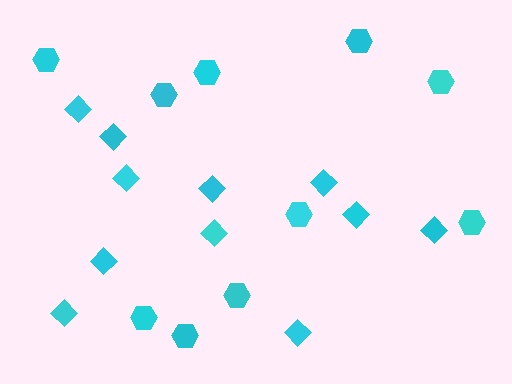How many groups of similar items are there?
There are 2 groups: one group of hexagons (10) and one group of diamonds (11).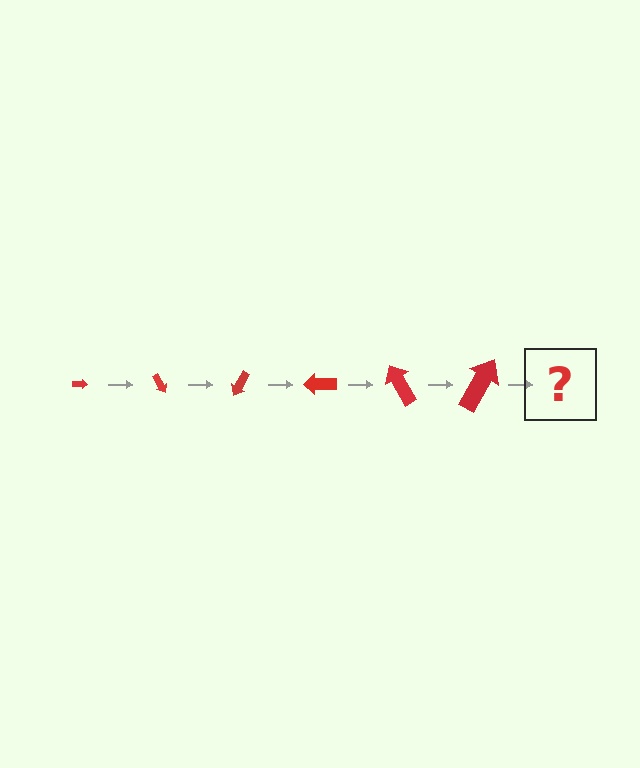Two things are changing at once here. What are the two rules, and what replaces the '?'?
The two rules are that the arrow grows larger each step and it rotates 60 degrees each step. The '?' should be an arrow, larger than the previous one and rotated 360 degrees from the start.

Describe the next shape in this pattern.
It should be an arrow, larger than the previous one and rotated 360 degrees from the start.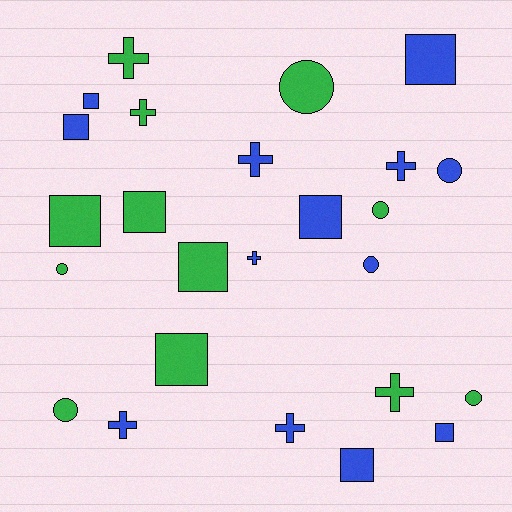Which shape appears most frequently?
Square, with 10 objects.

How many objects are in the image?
There are 25 objects.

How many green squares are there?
There are 4 green squares.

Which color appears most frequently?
Blue, with 13 objects.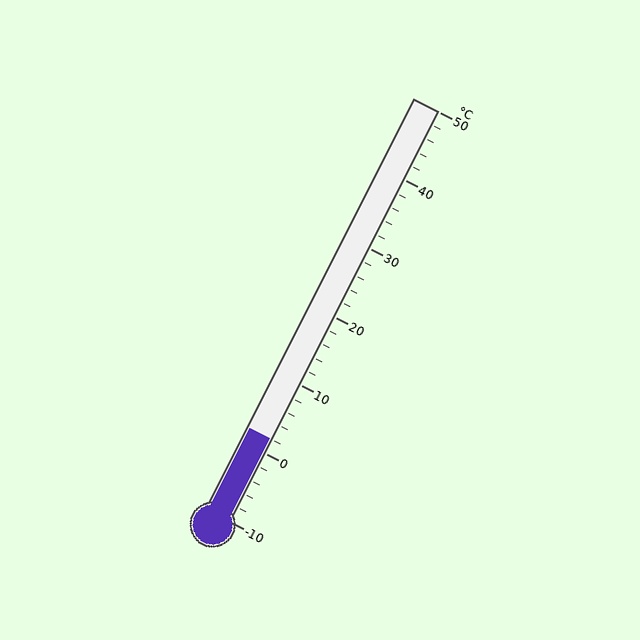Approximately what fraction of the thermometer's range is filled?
The thermometer is filled to approximately 20% of its range.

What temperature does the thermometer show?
The thermometer shows approximately 2°C.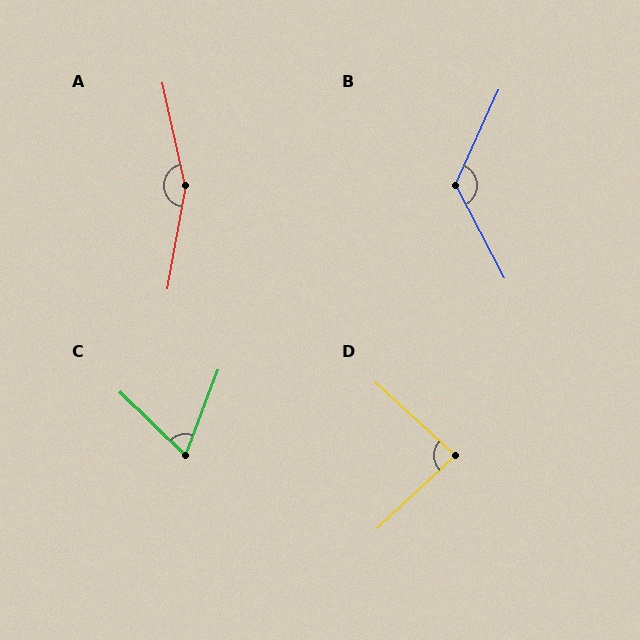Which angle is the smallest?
C, at approximately 66 degrees.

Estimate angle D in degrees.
Approximately 86 degrees.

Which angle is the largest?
A, at approximately 158 degrees.